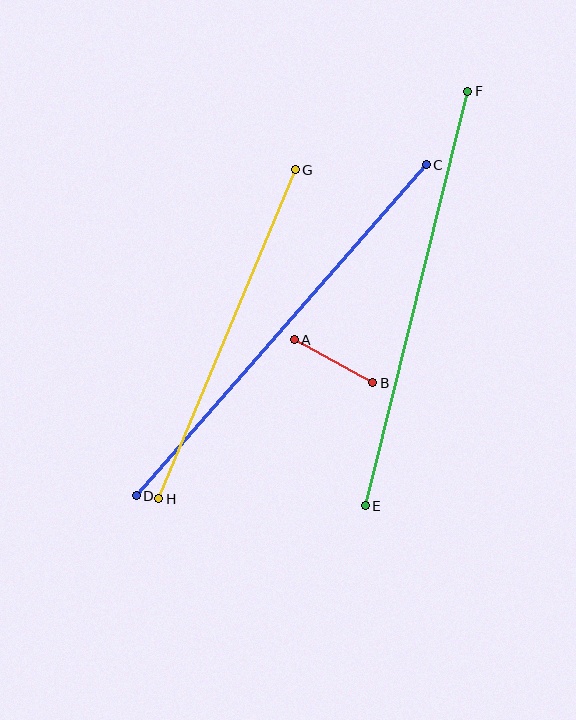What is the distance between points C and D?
The distance is approximately 440 pixels.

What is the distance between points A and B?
The distance is approximately 90 pixels.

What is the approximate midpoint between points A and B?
The midpoint is at approximately (333, 361) pixels.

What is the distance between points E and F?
The distance is approximately 427 pixels.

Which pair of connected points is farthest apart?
Points C and D are farthest apart.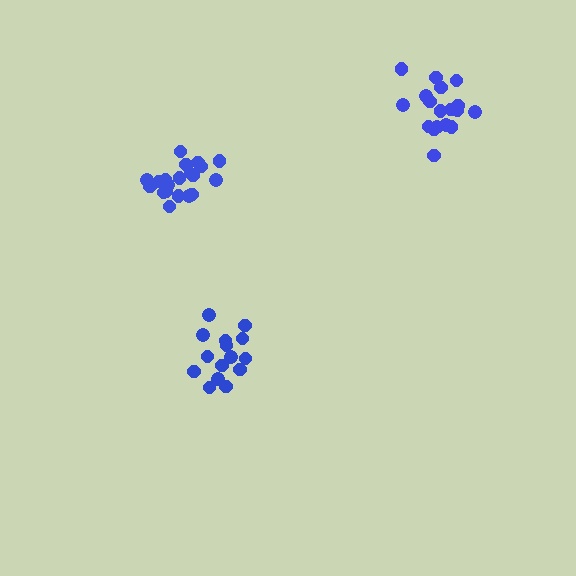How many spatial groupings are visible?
There are 3 spatial groupings.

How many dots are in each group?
Group 1: 21 dots, Group 2: 18 dots, Group 3: 15 dots (54 total).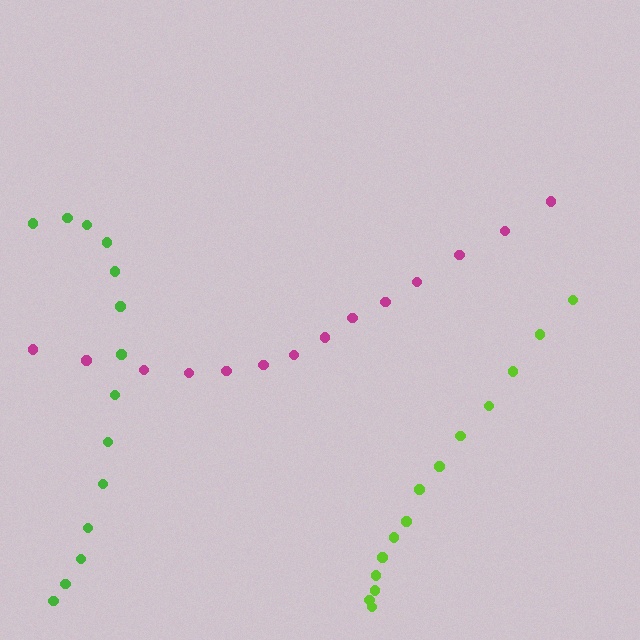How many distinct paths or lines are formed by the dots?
There are 3 distinct paths.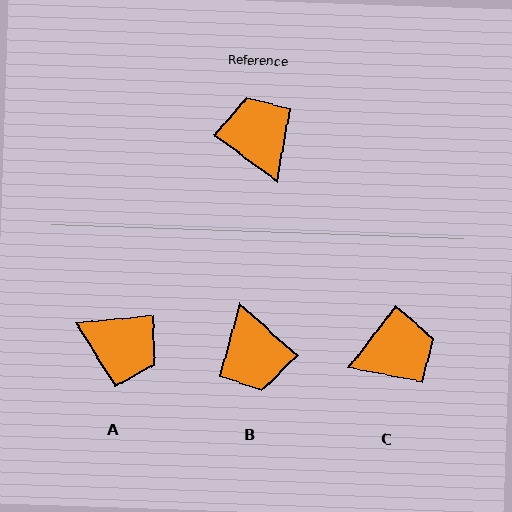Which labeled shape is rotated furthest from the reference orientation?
B, about 175 degrees away.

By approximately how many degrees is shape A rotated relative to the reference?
Approximately 138 degrees clockwise.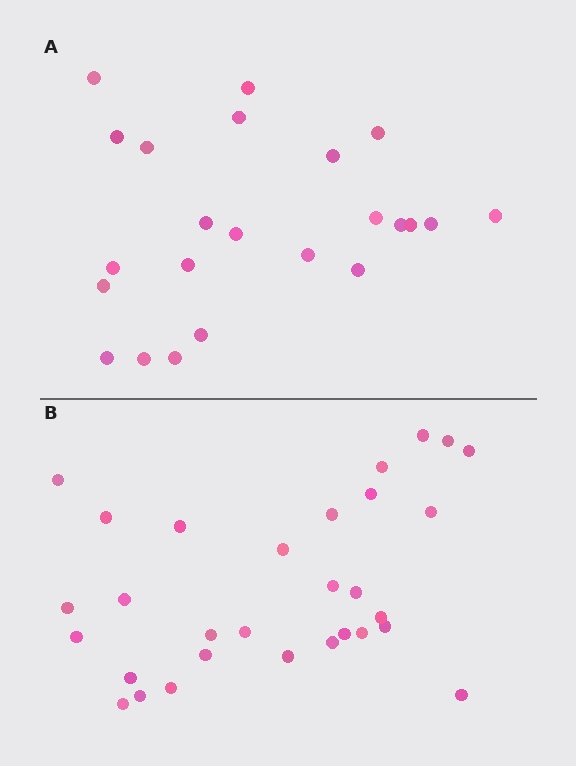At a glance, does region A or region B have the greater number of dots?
Region B (the bottom region) has more dots.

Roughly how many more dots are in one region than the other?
Region B has roughly 8 or so more dots than region A.